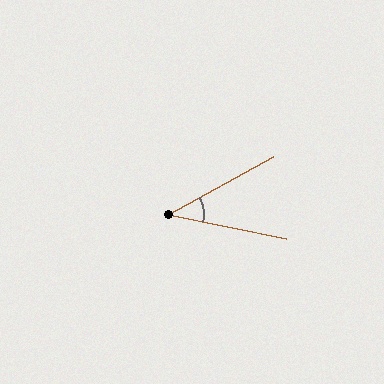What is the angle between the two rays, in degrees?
Approximately 41 degrees.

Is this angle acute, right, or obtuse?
It is acute.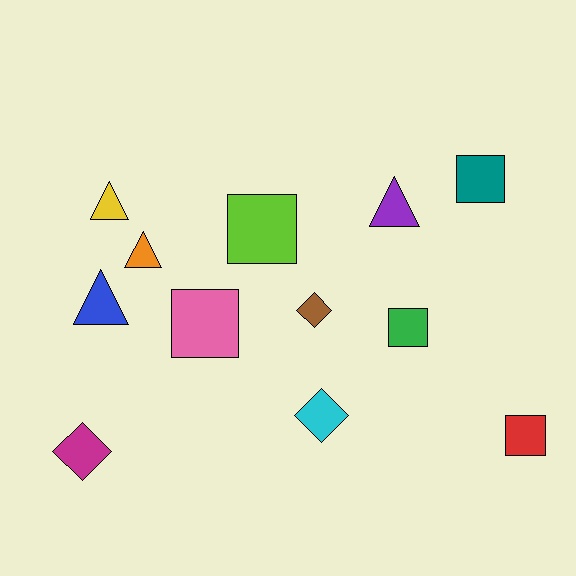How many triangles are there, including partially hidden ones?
There are 4 triangles.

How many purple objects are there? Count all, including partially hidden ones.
There is 1 purple object.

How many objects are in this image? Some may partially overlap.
There are 12 objects.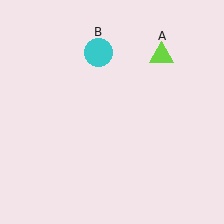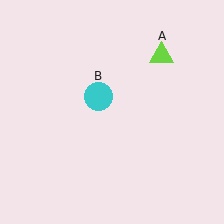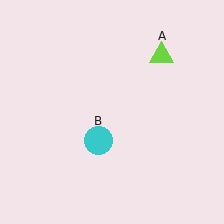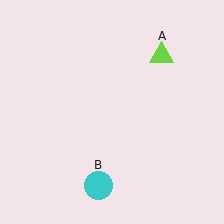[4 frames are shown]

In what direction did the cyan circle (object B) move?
The cyan circle (object B) moved down.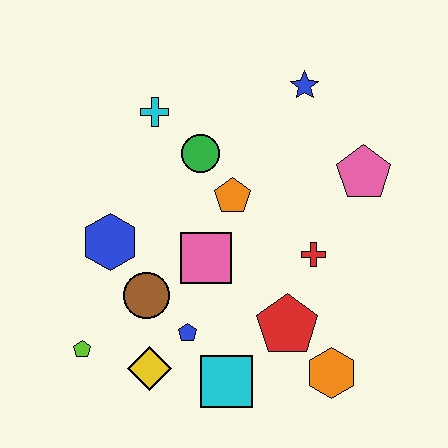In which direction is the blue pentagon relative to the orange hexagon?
The blue pentagon is to the left of the orange hexagon.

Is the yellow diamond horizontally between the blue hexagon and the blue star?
Yes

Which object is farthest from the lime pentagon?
The blue star is farthest from the lime pentagon.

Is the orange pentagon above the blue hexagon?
Yes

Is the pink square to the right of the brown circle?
Yes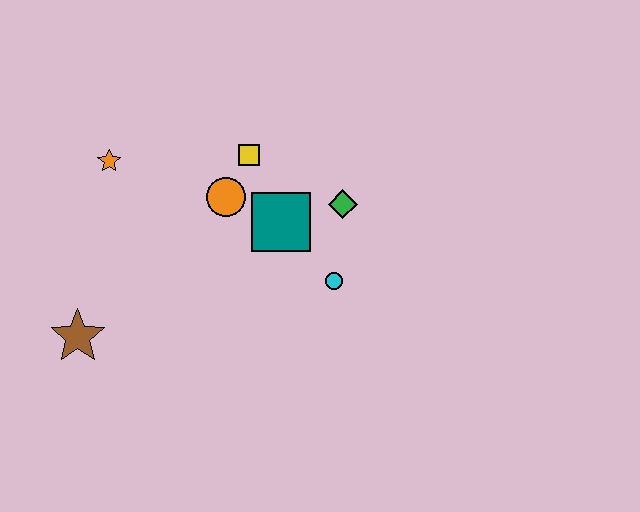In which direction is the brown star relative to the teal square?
The brown star is to the left of the teal square.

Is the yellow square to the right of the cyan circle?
No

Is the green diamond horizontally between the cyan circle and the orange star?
No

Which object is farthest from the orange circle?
The brown star is farthest from the orange circle.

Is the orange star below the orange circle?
No